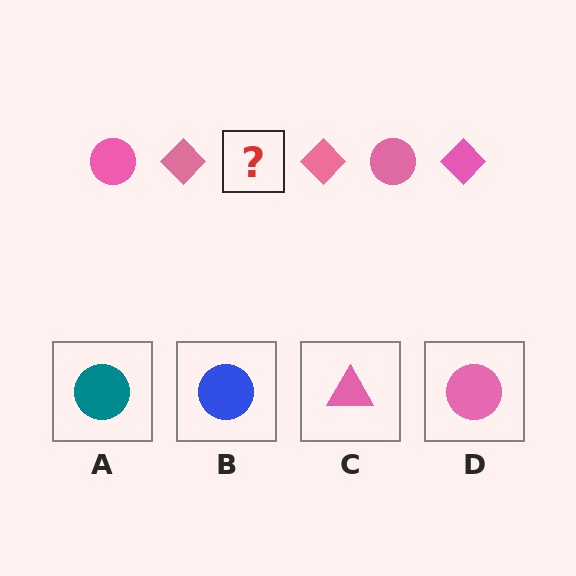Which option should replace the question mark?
Option D.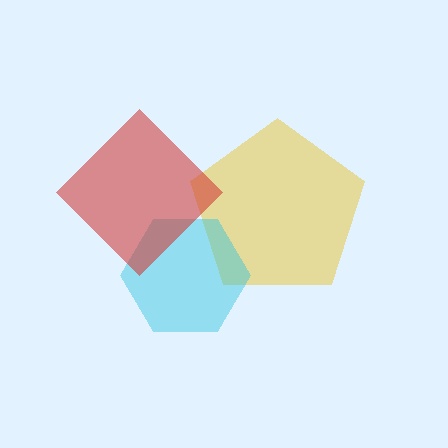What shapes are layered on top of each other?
The layered shapes are: a yellow pentagon, a cyan hexagon, a red diamond.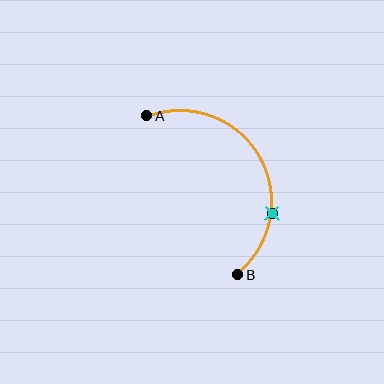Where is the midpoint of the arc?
The arc midpoint is the point on the curve farthest from the straight line joining A and B. It sits to the right of that line.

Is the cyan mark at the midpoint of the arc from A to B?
No. The cyan mark lies on the arc but is closer to endpoint B. The arc midpoint would be at the point on the curve equidistant along the arc from both A and B.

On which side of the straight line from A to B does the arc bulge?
The arc bulges to the right of the straight line connecting A and B.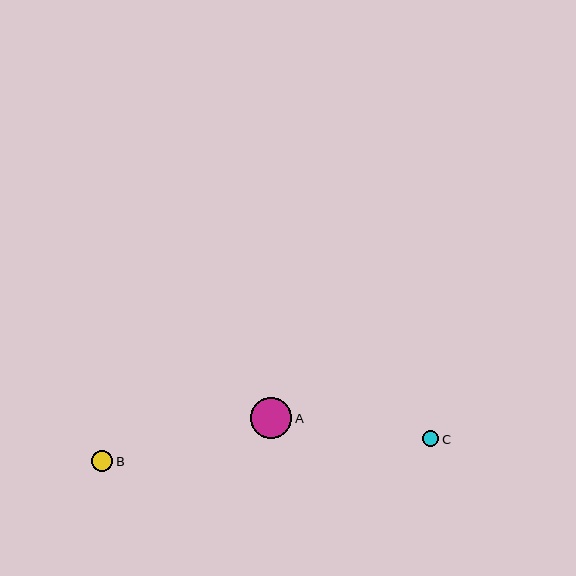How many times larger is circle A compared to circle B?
Circle A is approximately 1.9 times the size of circle B.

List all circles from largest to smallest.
From largest to smallest: A, B, C.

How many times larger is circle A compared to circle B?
Circle A is approximately 1.9 times the size of circle B.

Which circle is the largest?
Circle A is the largest with a size of approximately 41 pixels.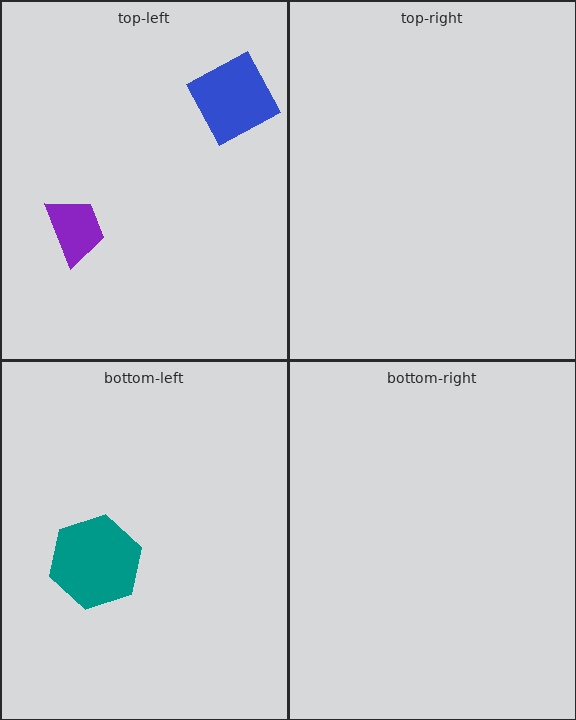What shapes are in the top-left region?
The blue diamond, the purple trapezoid.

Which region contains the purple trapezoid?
The top-left region.